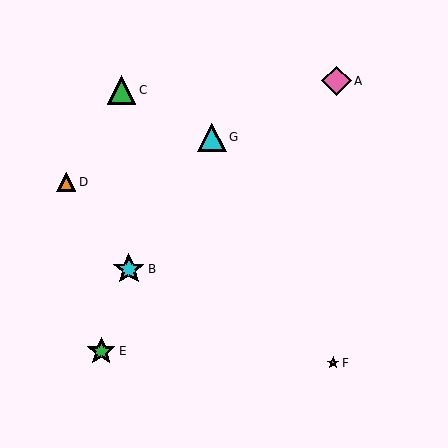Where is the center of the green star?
The center of the green star is at (101, 351).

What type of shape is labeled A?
Shape A is a pink diamond.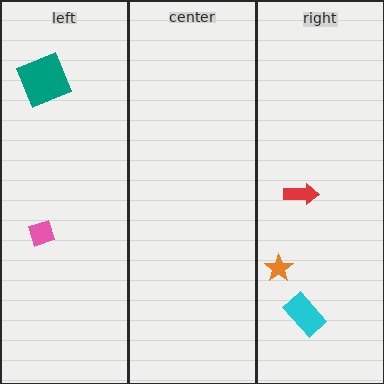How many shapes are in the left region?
2.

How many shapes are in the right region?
3.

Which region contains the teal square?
The left region.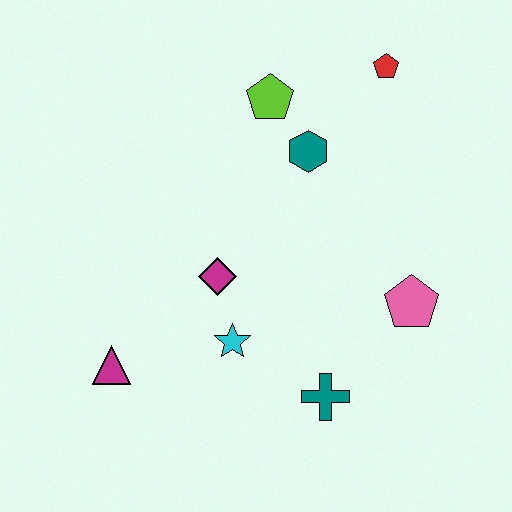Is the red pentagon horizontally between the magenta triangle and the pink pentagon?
Yes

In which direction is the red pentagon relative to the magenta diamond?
The red pentagon is above the magenta diamond.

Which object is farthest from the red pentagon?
The magenta triangle is farthest from the red pentagon.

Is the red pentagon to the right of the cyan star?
Yes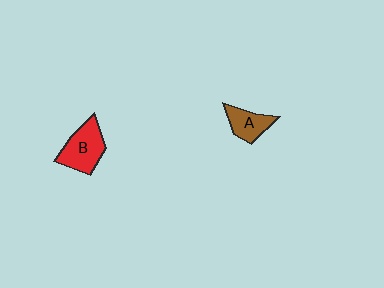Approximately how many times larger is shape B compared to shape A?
Approximately 1.5 times.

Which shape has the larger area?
Shape B (red).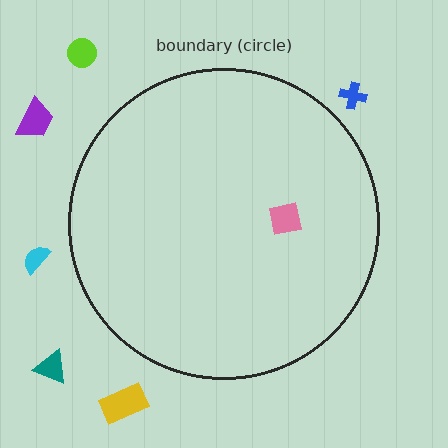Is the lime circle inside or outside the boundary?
Outside.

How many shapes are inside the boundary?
1 inside, 6 outside.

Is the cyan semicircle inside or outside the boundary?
Outside.